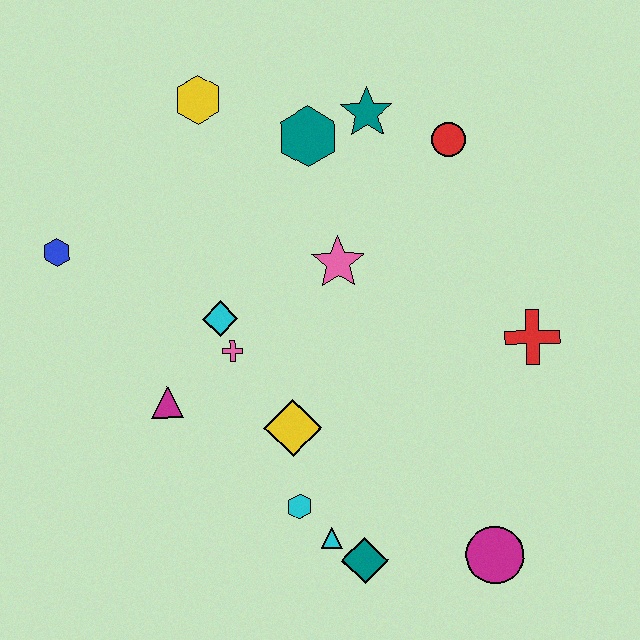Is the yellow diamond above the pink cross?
No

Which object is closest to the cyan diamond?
The pink cross is closest to the cyan diamond.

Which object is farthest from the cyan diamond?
The magenta circle is farthest from the cyan diamond.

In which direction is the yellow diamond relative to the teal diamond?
The yellow diamond is above the teal diamond.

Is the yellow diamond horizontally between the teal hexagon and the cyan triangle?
No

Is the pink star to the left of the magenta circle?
Yes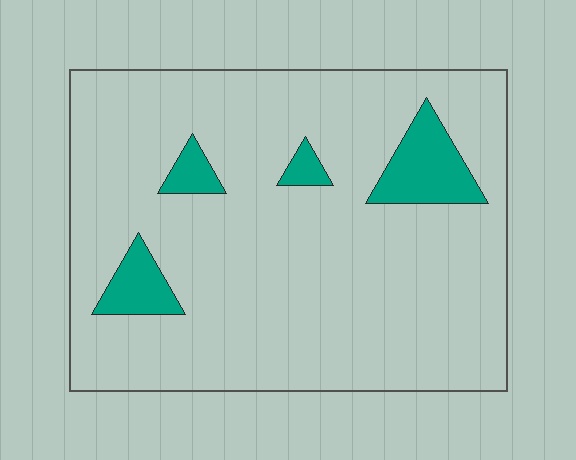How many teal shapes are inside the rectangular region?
4.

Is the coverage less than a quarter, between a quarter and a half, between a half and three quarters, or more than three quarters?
Less than a quarter.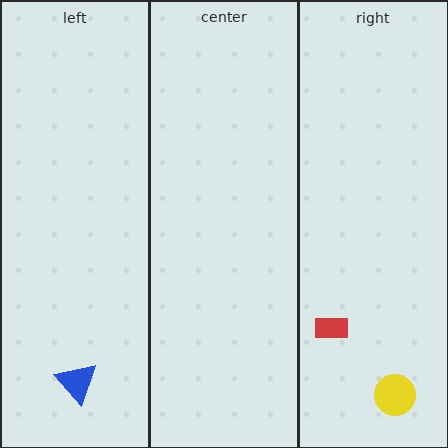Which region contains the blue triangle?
The left region.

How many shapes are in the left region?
1.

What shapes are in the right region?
The yellow circle, the red rectangle.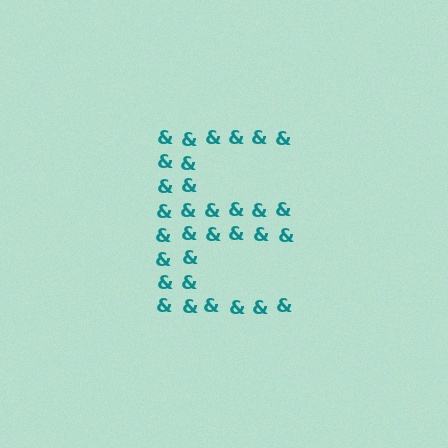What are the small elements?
The small elements are ampersands.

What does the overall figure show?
The overall figure shows the letter E.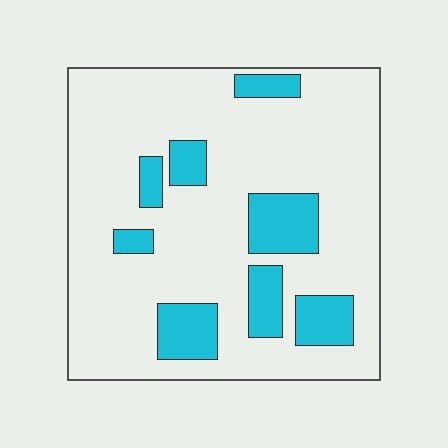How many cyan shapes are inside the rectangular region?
8.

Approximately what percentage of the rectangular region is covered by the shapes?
Approximately 20%.